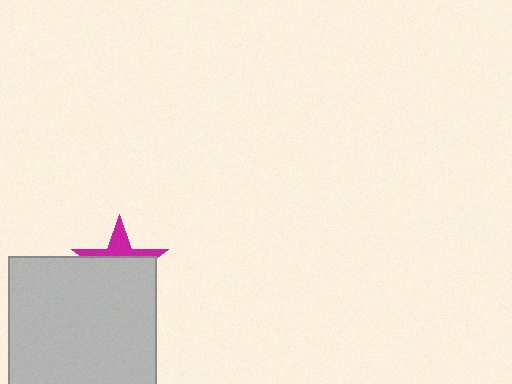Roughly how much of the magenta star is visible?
A small part of it is visible (roughly 32%).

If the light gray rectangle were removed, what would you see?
You would see the complete magenta star.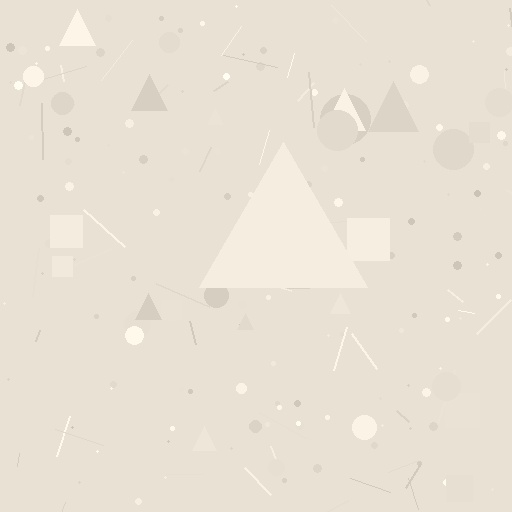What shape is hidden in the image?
A triangle is hidden in the image.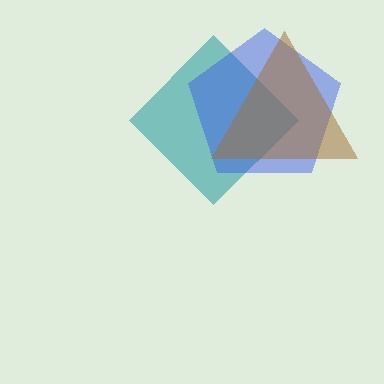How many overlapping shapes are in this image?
There are 3 overlapping shapes in the image.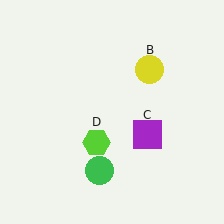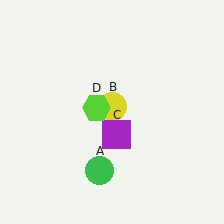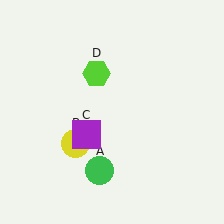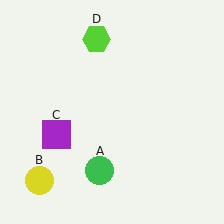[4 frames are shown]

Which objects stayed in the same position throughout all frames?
Green circle (object A) remained stationary.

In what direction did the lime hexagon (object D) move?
The lime hexagon (object D) moved up.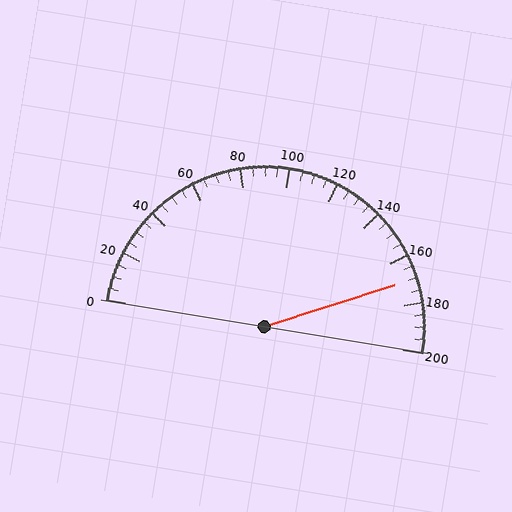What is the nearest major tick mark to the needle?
The nearest major tick mark is 160.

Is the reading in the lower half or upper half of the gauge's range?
The reading is in the upper half of the range (0 to 200).